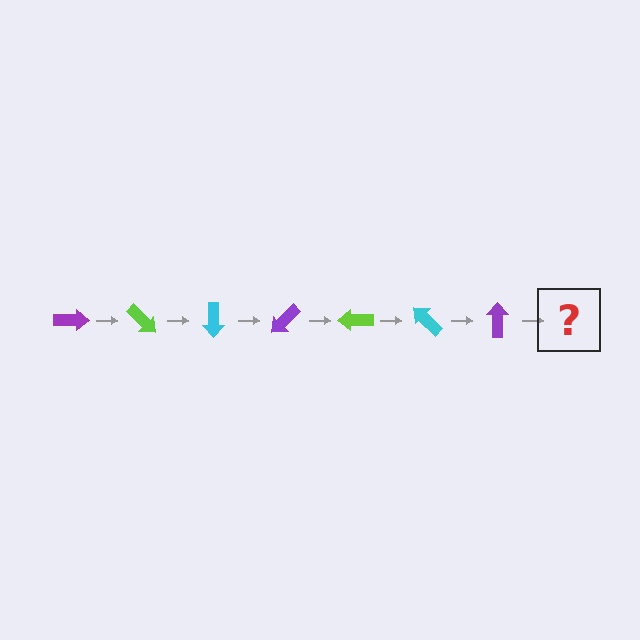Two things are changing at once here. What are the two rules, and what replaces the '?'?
The two rules are that it rotates 45 degrees each step and the color cycles through purple, lime, and cyan. The '?' should be a lime arrow, rotated 315 degrees from the start.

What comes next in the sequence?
The next element should be a lime arrow, rotated 315 degrees from the start.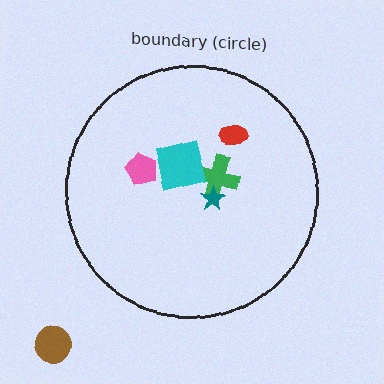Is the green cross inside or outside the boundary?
Inside.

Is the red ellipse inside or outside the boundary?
Inside.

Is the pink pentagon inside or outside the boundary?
Inside.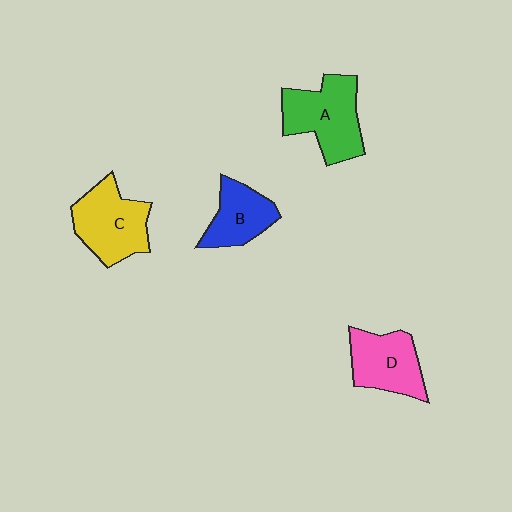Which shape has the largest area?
Shape A (green).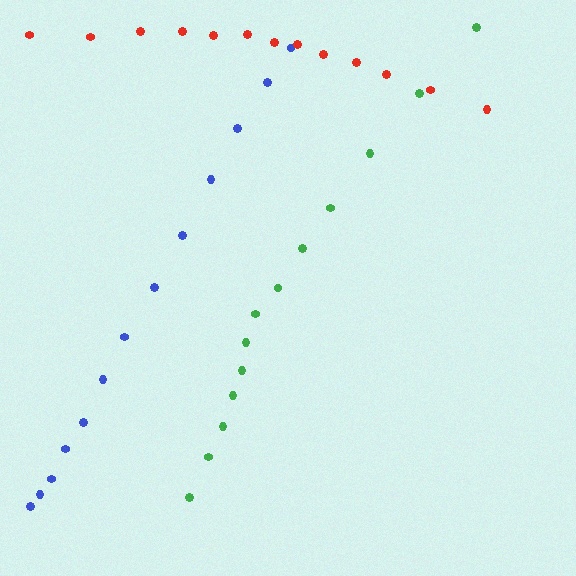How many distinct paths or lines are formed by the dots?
There are 3 distinct paths.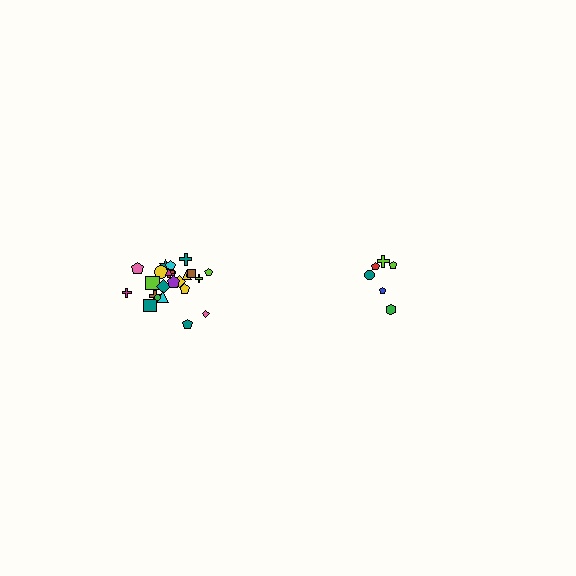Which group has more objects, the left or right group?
The left group.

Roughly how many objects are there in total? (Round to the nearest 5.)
Roughly 30 objects in total.